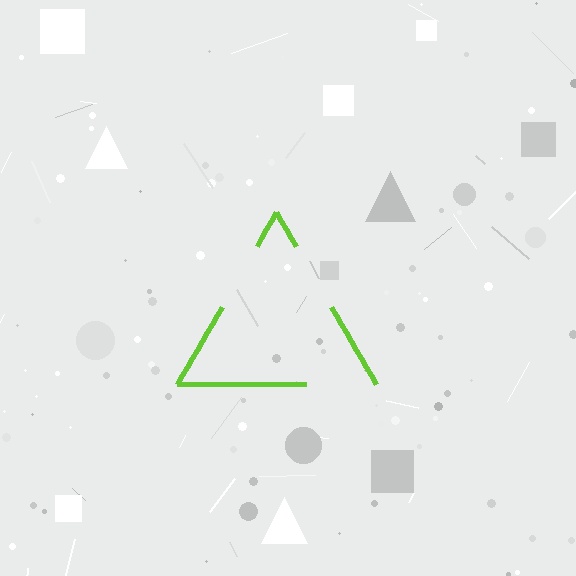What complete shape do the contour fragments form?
The contour fragments form a triangle.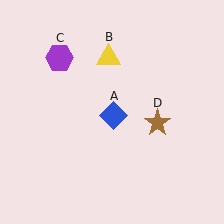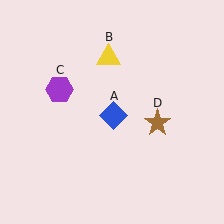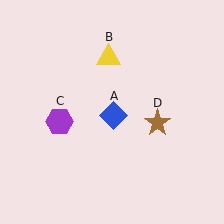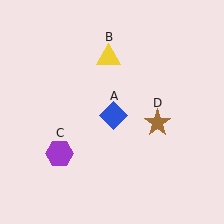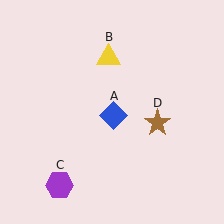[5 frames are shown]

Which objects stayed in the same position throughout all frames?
Blue diamond (object A) and yellow triangle (object B) and brown star (object D) remained stationary.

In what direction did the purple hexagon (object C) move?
The purple hexagon (object C) moved down.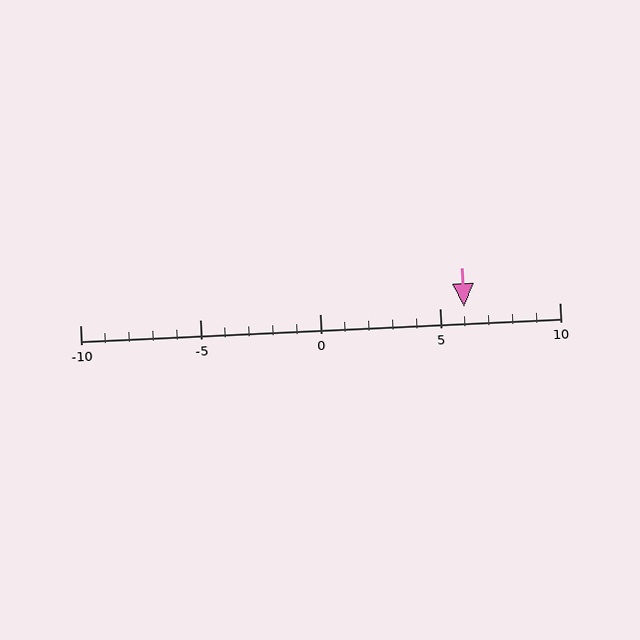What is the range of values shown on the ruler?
The ruler shows values from -10 to 10.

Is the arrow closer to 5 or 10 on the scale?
The arrow is closer to 5.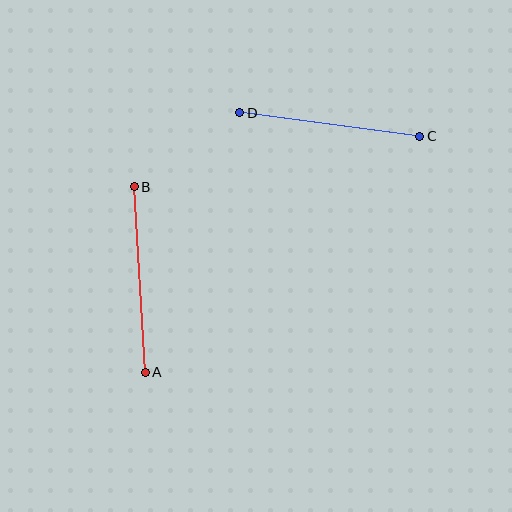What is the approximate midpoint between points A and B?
The midpoint is at approximately (140, 280) pixels.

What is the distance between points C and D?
The distance is approximately 181 pixels.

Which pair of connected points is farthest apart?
Points A and B are farthest apart.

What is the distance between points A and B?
The distance is approximately 186 pixels.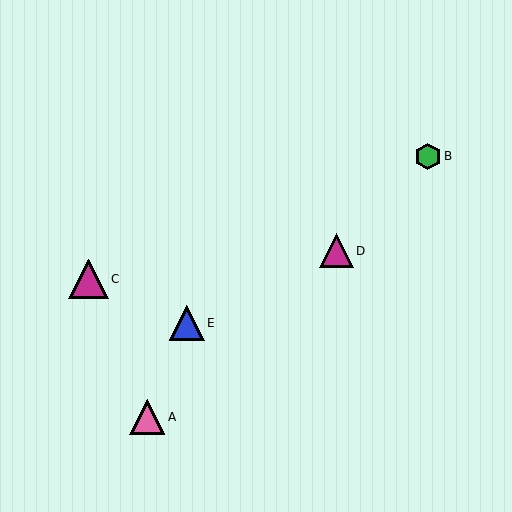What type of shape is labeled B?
Shape B is a green hexagon.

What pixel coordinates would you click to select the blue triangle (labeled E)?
Click at (187, 323) to select the blue triangle E.